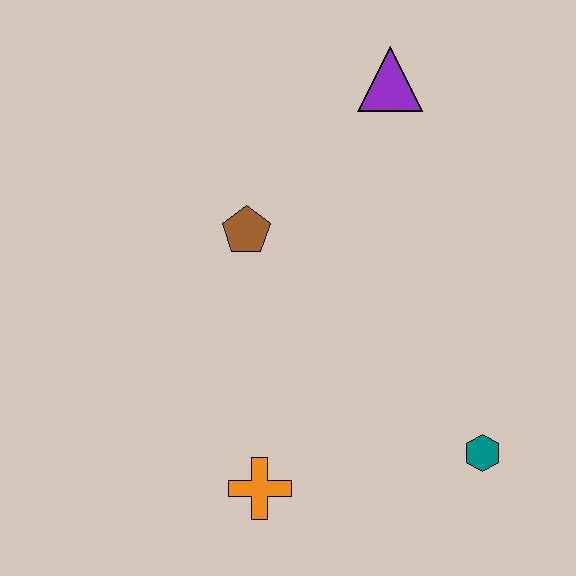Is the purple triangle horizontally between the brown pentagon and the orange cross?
No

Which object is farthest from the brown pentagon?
The teal hexagon is farthest from the brown pentagon.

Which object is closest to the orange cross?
The teal hexagon is closest to the orange cross.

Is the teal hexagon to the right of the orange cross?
Yes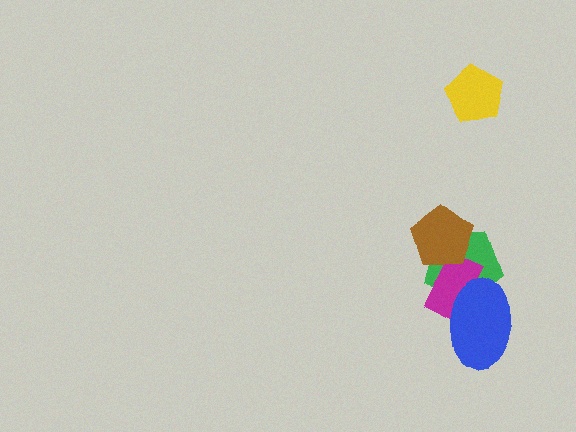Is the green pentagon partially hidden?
Yes, it is partially covered by another shape.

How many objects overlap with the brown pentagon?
2 objects overlap with the brown pentagon.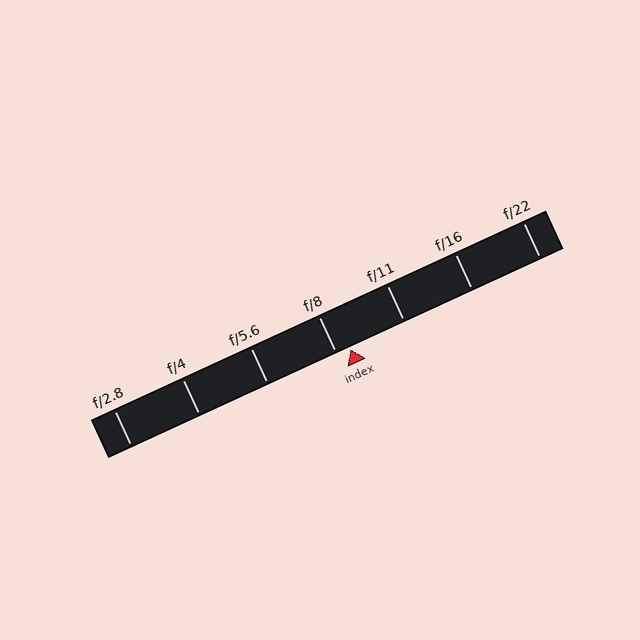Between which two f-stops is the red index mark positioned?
The index mark is between f/8 and f/11.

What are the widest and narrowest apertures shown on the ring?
The widest aperture shown is f/2.8 and the narrowest is f/22.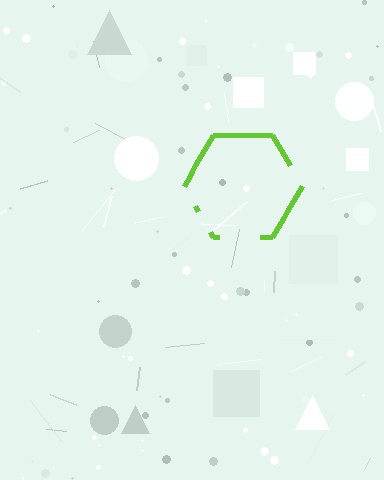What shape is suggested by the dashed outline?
The dashed outline suggests a hexagon.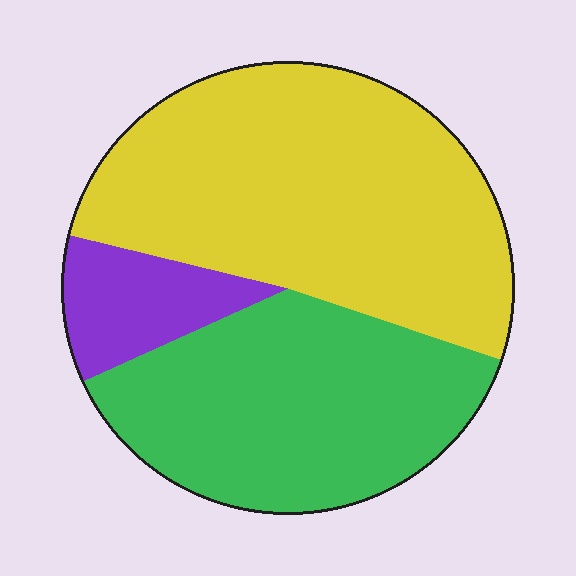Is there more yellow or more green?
Yellow.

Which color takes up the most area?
Yellow, at roughly 50%.